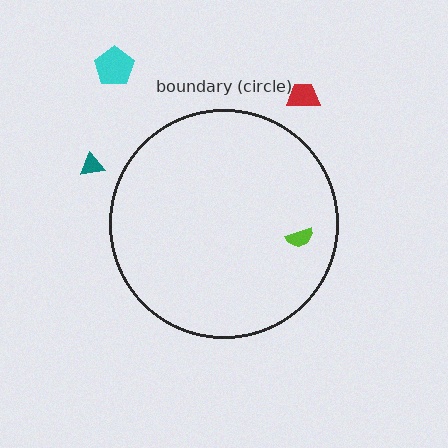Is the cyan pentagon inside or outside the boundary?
Outside.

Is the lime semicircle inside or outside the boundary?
Inside.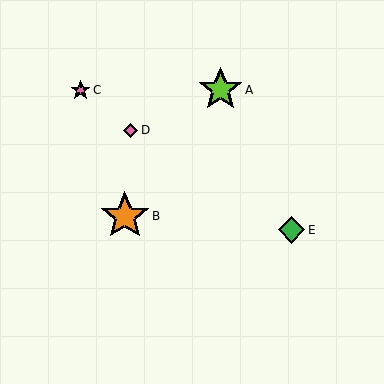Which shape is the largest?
The orange star (labeled B) is the largest.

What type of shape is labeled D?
Shape D is a pink diamond.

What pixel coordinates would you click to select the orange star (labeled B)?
Click at (125, 216) to select the orange star B.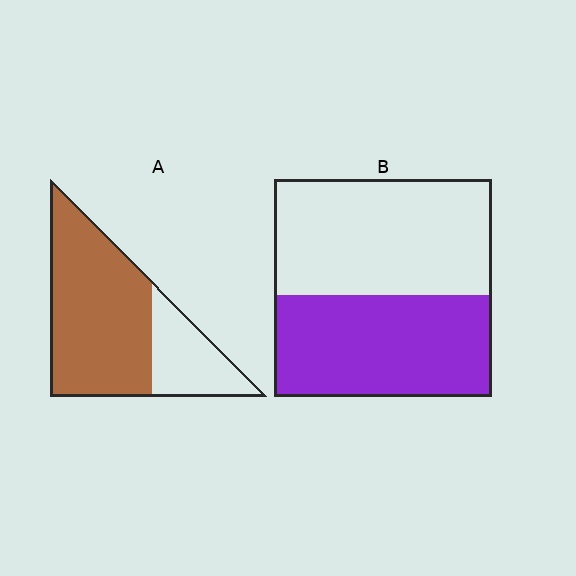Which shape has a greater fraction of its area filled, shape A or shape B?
Shape A.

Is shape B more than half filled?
Roughly half.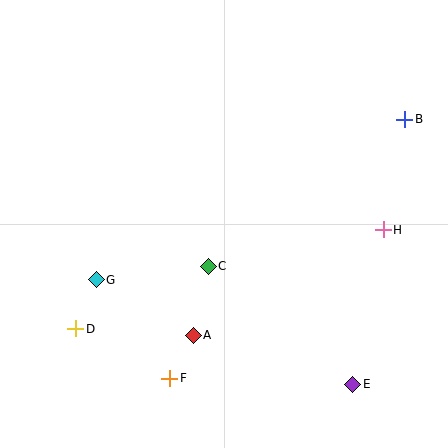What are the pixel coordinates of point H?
Point H is at (383, 230).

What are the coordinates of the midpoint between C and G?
The midpoint between C and G is at (152, 273).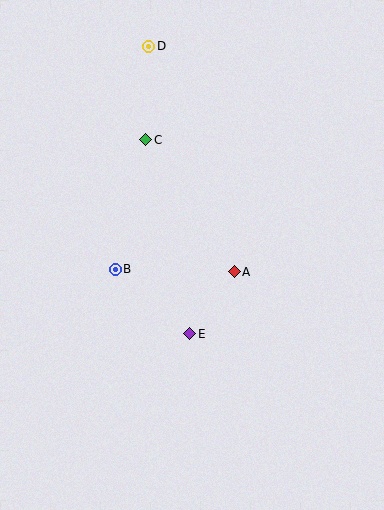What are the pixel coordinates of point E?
Point E is at (190, 334).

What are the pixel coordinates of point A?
Point A is at (234, 272).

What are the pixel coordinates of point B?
Point B is at (115, 269).